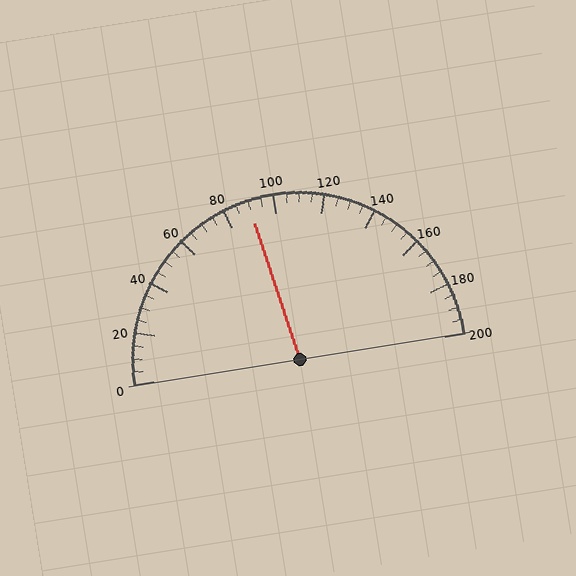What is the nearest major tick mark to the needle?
The nearest major tick mark is 80.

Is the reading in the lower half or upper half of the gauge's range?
The reading is in the lower half of the range (0 to 200).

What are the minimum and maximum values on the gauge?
The gauge ranges from 0 to 200.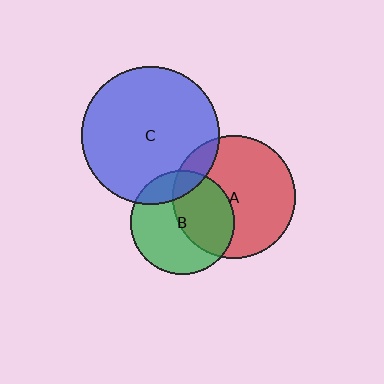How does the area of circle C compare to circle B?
Approximately 1.8 times.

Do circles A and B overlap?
Yes.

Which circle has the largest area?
Circle C (blue).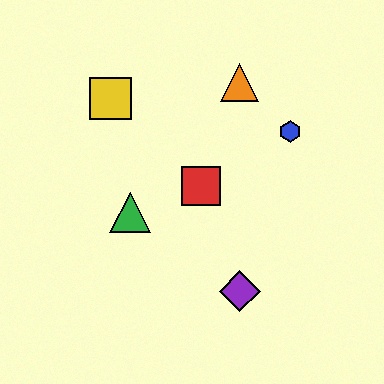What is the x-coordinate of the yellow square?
The yellow square is at x≈111.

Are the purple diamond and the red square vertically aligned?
No, the purple diamond is at x≈240 and the red square is at x≈201.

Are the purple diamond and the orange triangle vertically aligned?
Yes, both are at x≈240.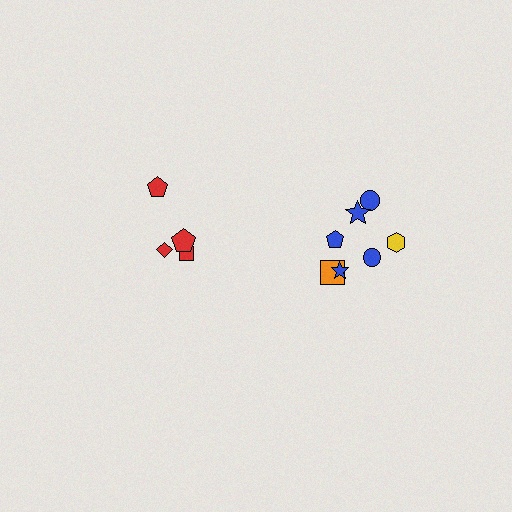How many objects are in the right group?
There are 7 objects.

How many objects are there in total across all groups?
There are 11 objects.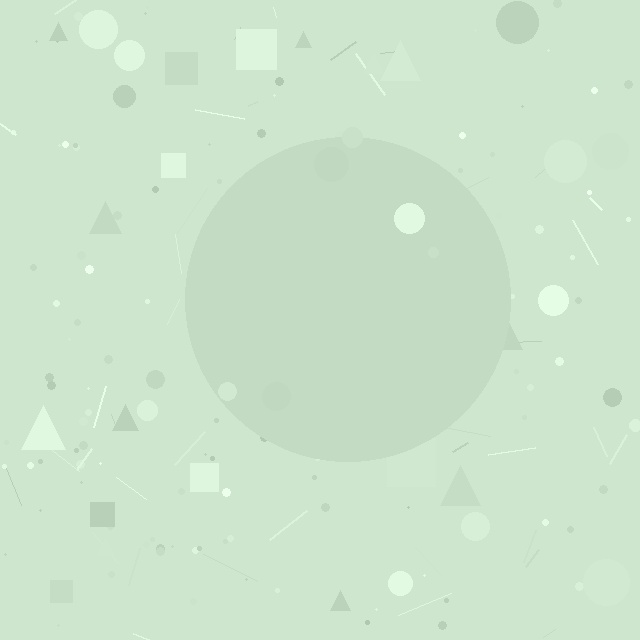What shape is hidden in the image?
A circle is hidden in the image.